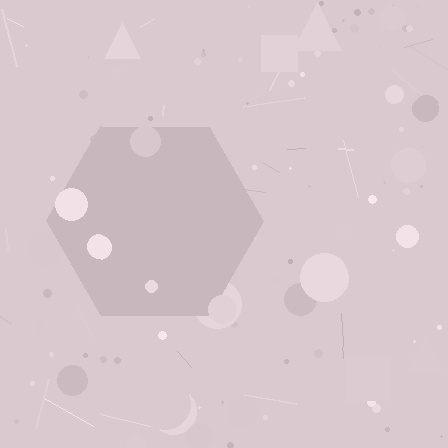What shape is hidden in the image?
A hexagon is hidden in the image.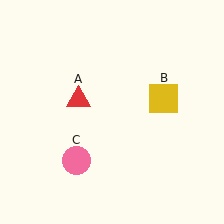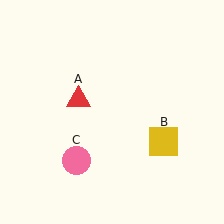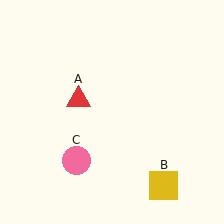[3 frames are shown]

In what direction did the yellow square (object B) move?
The yellow square (object B) moved down.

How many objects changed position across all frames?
1 object changed position: yellow square (object B).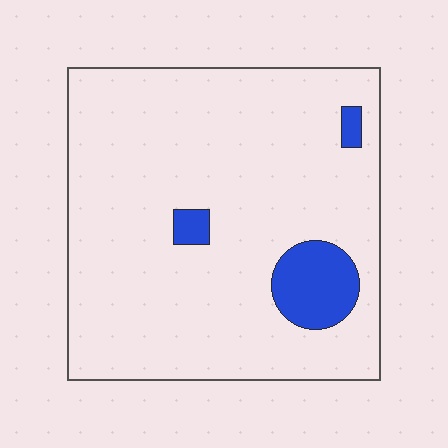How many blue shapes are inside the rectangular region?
3.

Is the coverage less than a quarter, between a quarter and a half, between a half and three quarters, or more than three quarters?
Less than a quarter.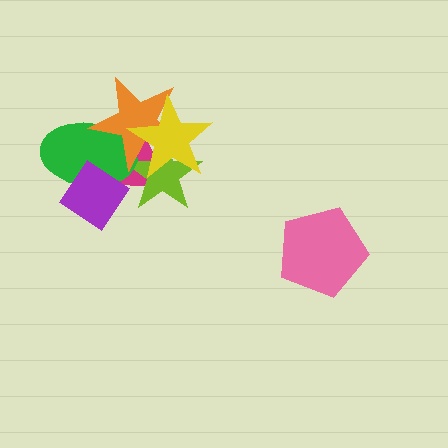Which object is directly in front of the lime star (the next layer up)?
The green ellipse is directly in front of the lime star.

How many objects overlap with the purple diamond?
2 objects overlap with the purple diamond.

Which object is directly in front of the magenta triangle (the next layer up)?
The lime star is directly in front of the magenta triangle.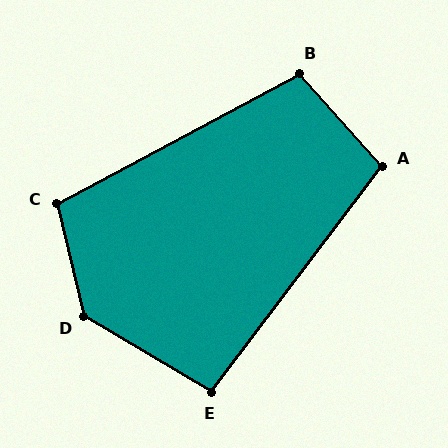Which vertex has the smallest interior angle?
E, at approximately 97 degrees.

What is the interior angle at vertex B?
Approximately 103 degrees (obtuse).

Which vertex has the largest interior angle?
D, at approximately 134 degrees.